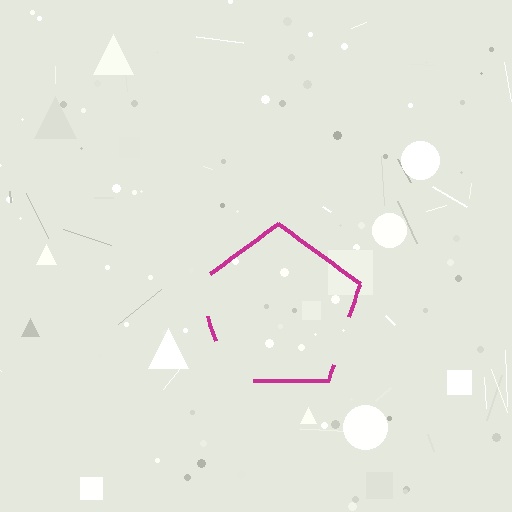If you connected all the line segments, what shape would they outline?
They would outline a pentagon.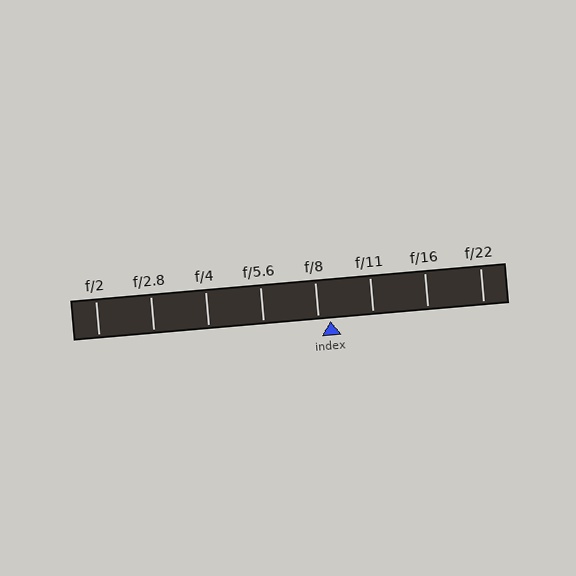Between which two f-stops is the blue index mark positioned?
The index mark is between f/8 and f/11.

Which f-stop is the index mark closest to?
The index mark is closest to f/8.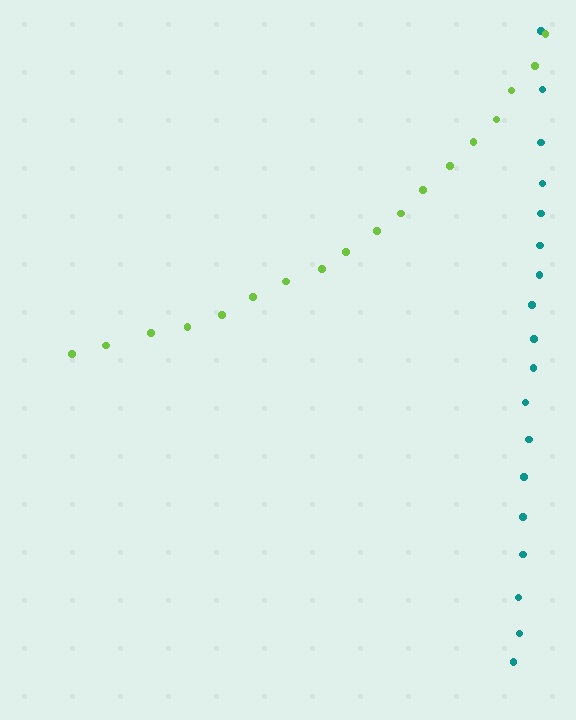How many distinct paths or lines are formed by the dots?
There are 2 distinct paths.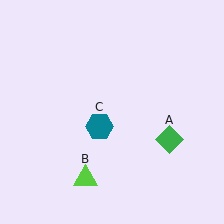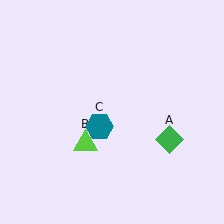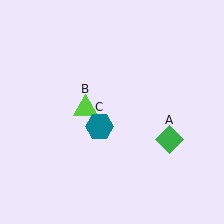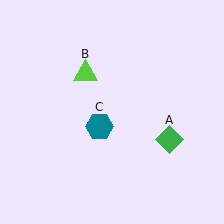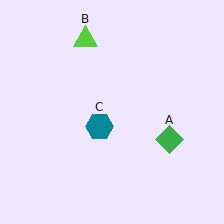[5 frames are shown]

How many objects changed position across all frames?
1 object changed position: lime triangle (object B).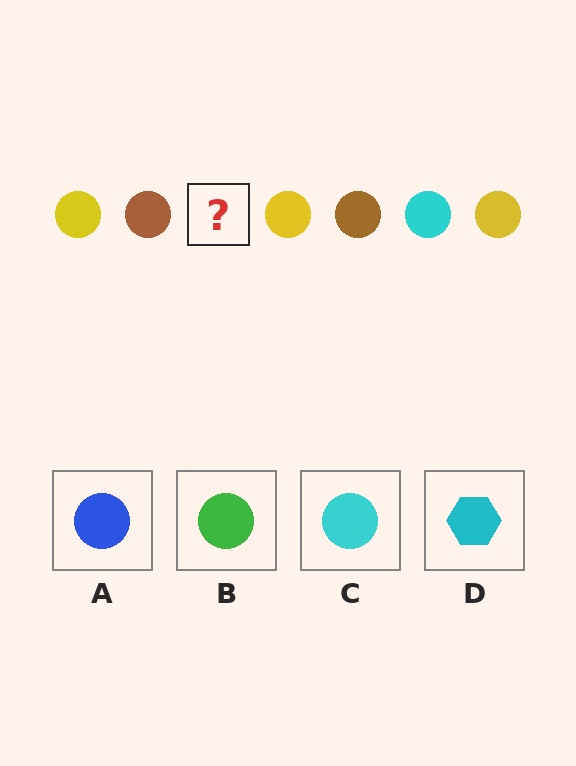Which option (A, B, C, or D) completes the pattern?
C.